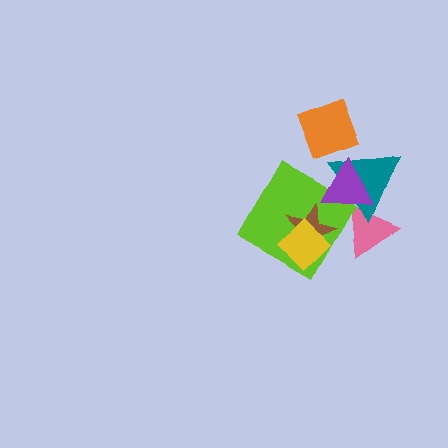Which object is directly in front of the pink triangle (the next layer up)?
The teal triangle is directly in front of the pink triangle.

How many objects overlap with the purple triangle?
3 objects overlap with the purple triangle.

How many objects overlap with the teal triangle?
3 objects overlap with the teal triangle.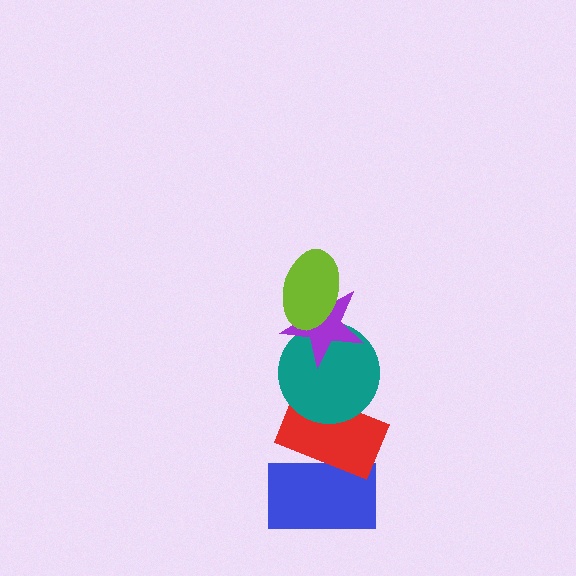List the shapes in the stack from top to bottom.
From top to bottom: the lime ellipse, the purple star, the teal circle, the red rectangle, the blue rectangle.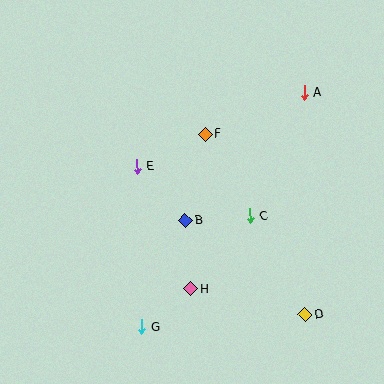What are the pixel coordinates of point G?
Point G is at (141, 327).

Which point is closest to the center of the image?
Point B at (185, 221) is closest to the center.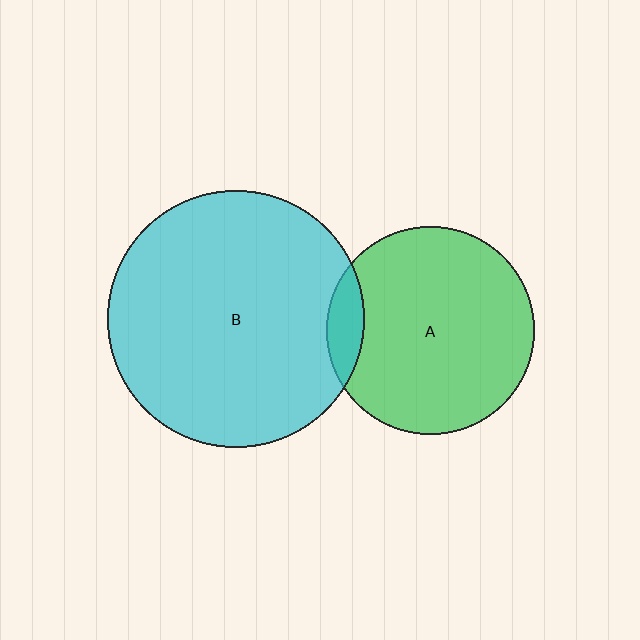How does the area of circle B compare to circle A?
Approximately 1.5 times.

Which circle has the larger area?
Circle B (cyan).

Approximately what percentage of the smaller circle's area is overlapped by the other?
Approximately 10%.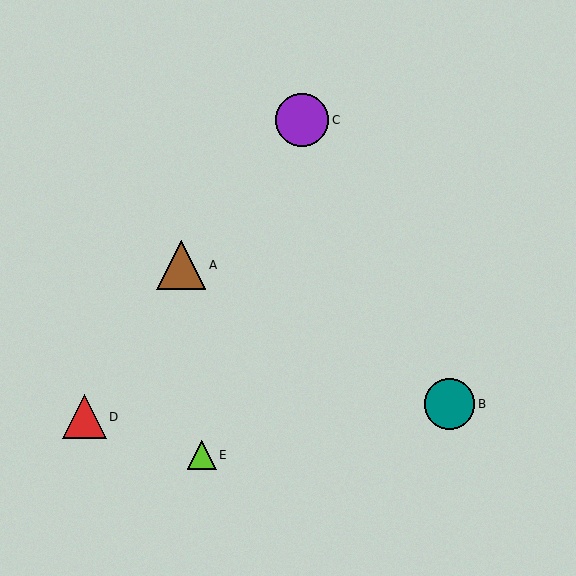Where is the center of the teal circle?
The center of the teal circle is at (450, 404).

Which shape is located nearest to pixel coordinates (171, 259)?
The brown triangle (labeled A) at (181, 265) is nearest to that location.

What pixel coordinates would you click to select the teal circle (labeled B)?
Click at (450, 404) to select the teal circle B.